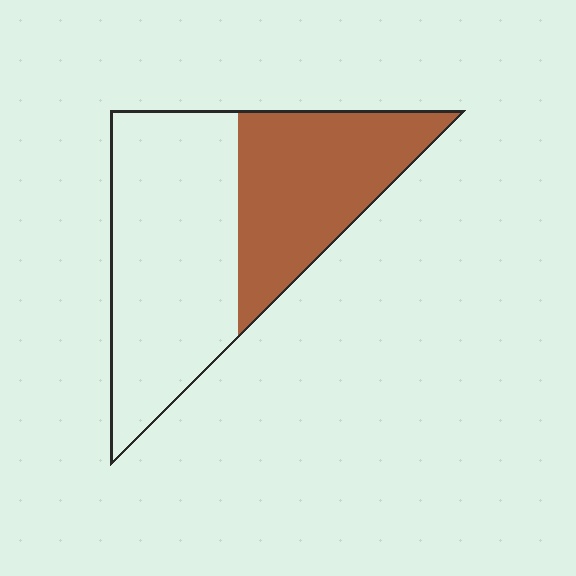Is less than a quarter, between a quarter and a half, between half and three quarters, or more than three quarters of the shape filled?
Between a quarter and a half.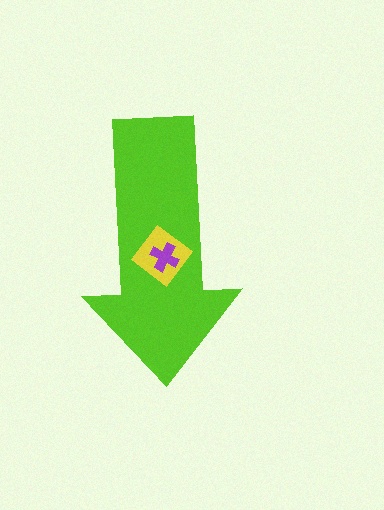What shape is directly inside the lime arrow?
The yellow diamond.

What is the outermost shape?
The lime arrow.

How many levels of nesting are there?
3.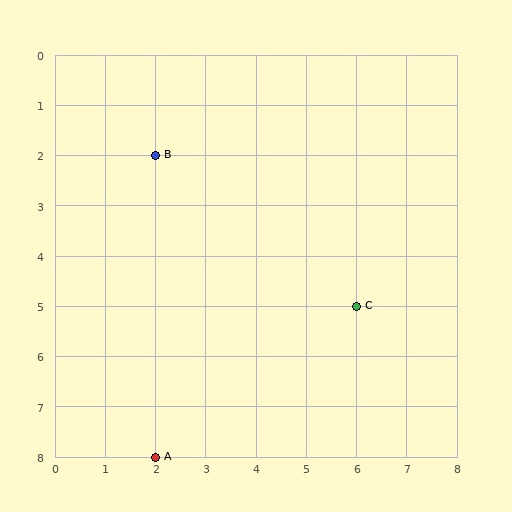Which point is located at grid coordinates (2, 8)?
Point A is at (2, 8).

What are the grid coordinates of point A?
Point A is at grid coordinates (2, 8).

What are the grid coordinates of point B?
Point B is at grid coordinates (2, 2).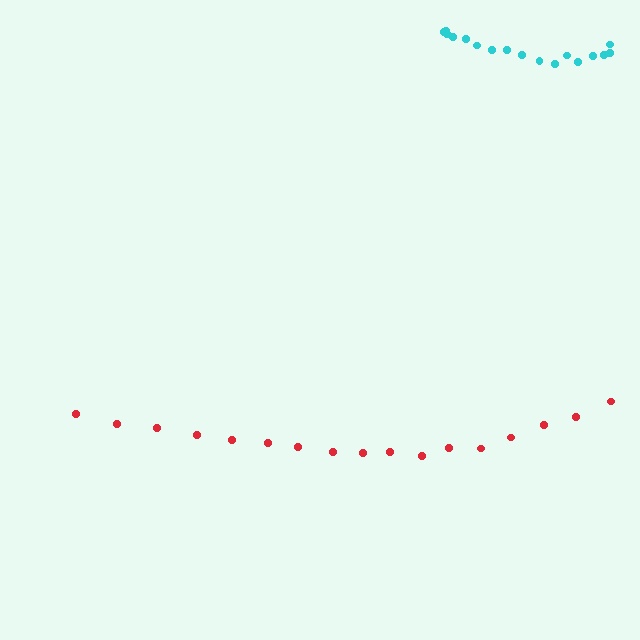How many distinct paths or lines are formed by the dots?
There are 2 distinct paths.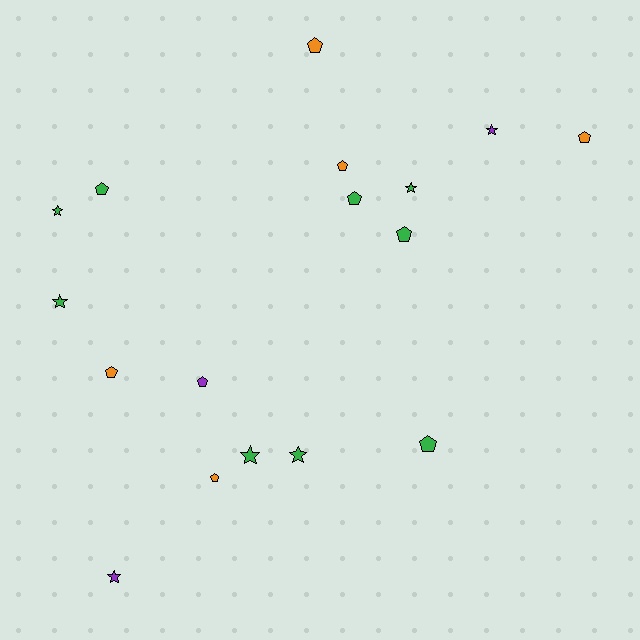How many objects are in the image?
There are 17 objects.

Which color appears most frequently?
Green, with 9 objects.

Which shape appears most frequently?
Pentagon, with 10 objects.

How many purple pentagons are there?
There is 1 purple pentagon.